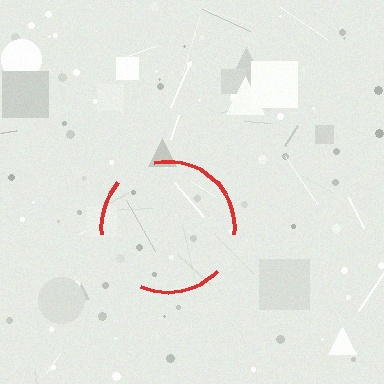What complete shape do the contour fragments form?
The contour fragments form a circle.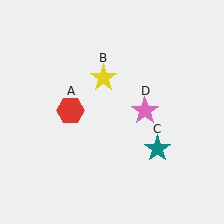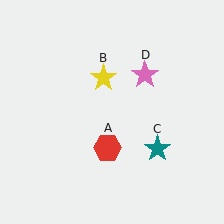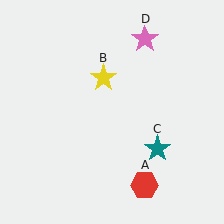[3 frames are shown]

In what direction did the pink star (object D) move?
The pink star (object D) moved up.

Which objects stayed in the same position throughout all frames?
Yellow star (object B) and teal star (object C) remained stationary.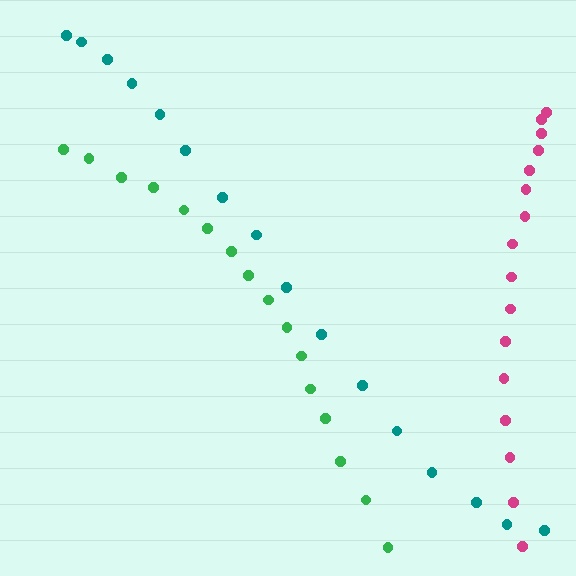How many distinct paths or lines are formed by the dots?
There are 3 distinct paths.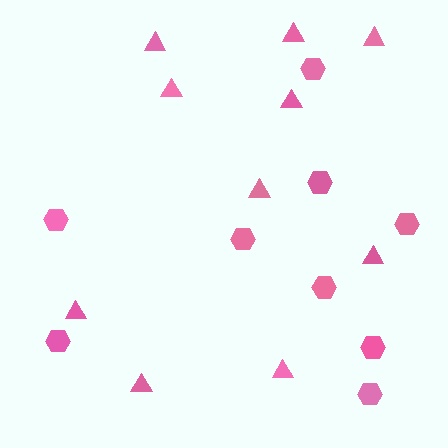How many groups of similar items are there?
There are 2 groups: one group of triangles (10) and one group of hexagons (9).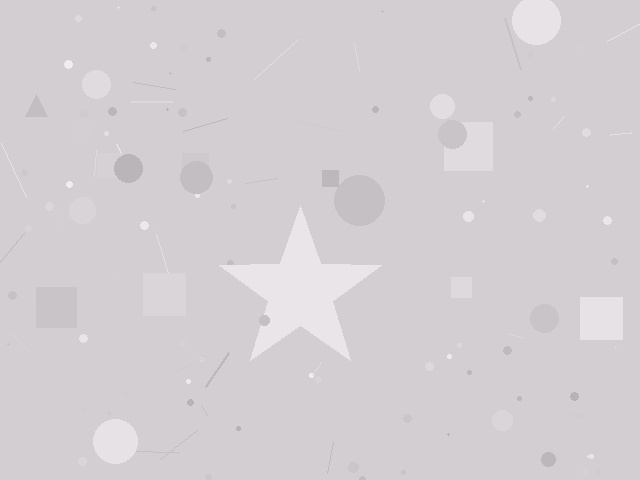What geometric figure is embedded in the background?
A star is embedded in the background.